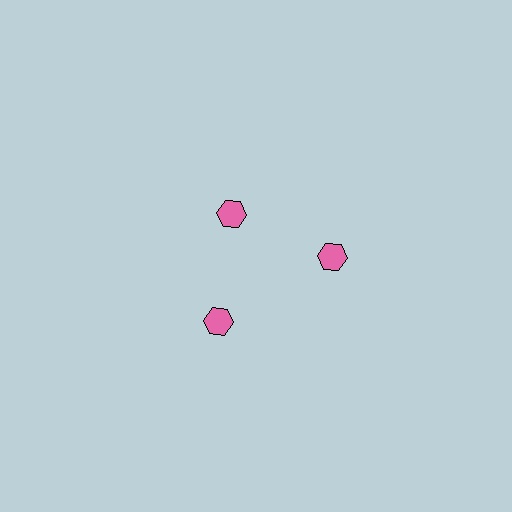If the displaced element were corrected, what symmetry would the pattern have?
It would have 3-fold rotational symmetry — the pattern would map onto itself every 120 degrees.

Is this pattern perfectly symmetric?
No. The 3 pink hexagons are arranged in a ring, but one element near the 11 o'clock position is pulled inward toward the center, breaking the 3-fold rotational symmetry.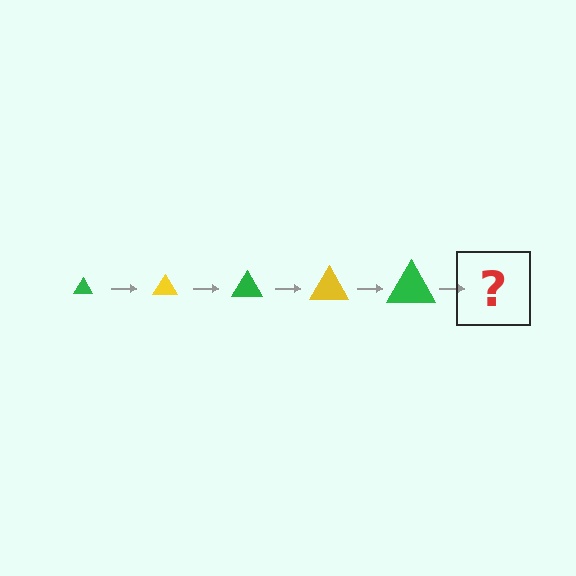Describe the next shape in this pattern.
It should be a yellow triangle, larger than the previous one.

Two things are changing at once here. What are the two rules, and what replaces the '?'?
The two rules are that the triangle grows larger each step and the color cycles through green and yellow. The '?' should be a yellow triangle, larger than the previous one.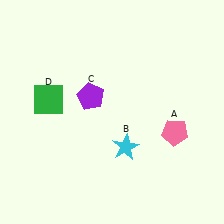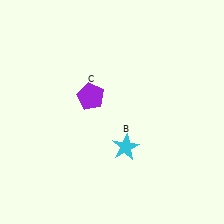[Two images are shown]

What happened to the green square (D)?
The green square (D) was removed in Image 2. It was in the top-left area of Image 1.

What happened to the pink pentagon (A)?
The pink pentagon (A) was removed in Image 2. It was in the bottom-right area of Image 1.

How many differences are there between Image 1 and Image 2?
There are 2 differences between the two images.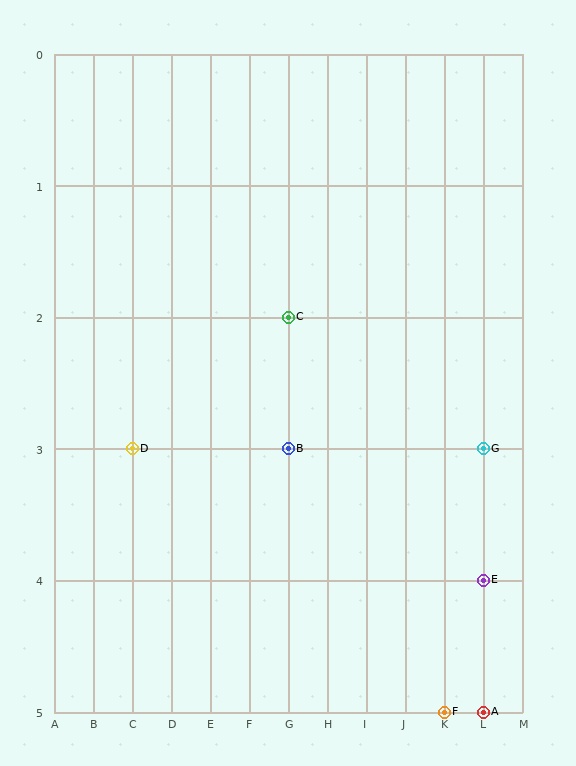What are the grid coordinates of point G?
Point G is at grid coordinates (L, 3).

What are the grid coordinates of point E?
Point E is at grid coordinates (L, 4).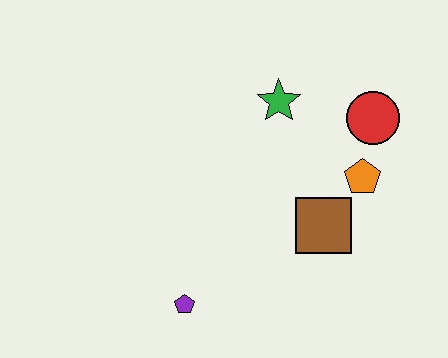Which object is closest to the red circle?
The orange pentagon is closest to the red circle.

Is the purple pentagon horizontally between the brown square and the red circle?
No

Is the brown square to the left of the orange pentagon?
Yes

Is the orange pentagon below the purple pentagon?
No